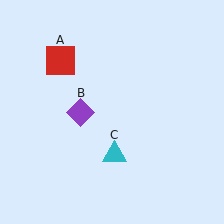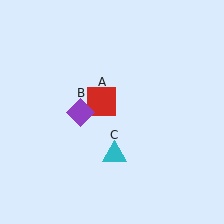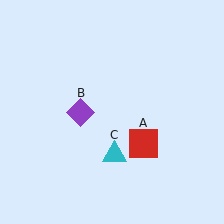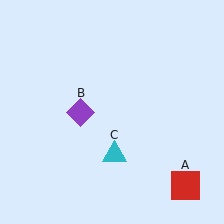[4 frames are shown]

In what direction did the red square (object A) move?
The red square (object A) moved down and to the right.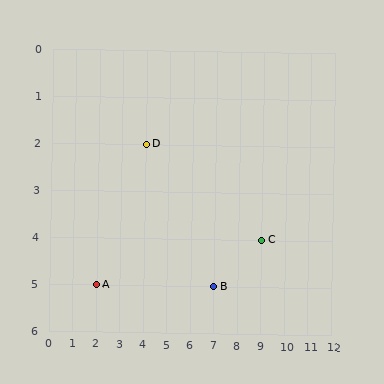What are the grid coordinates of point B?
Point B is at grid coordinates (7, 5).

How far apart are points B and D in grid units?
Points B and D are 3 columns and 3 rows apart (about 4.2 grid units diagonally).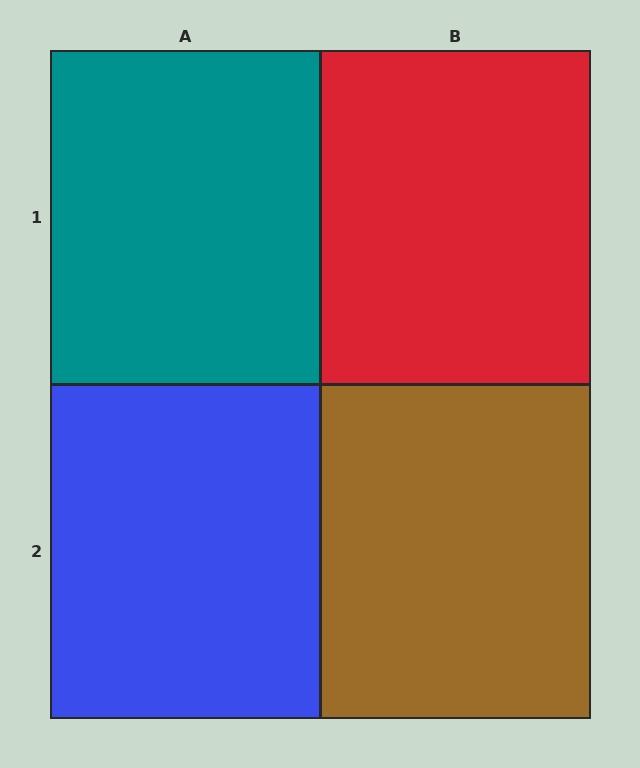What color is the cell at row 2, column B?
Brown.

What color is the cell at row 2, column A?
Blue.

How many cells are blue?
1 cell is blue.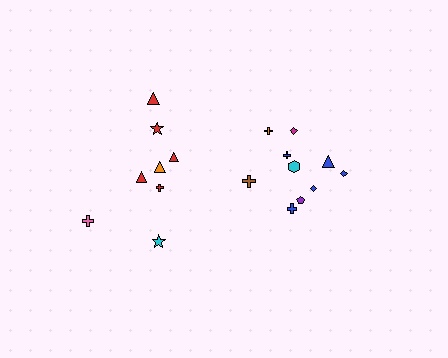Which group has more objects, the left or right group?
The right group.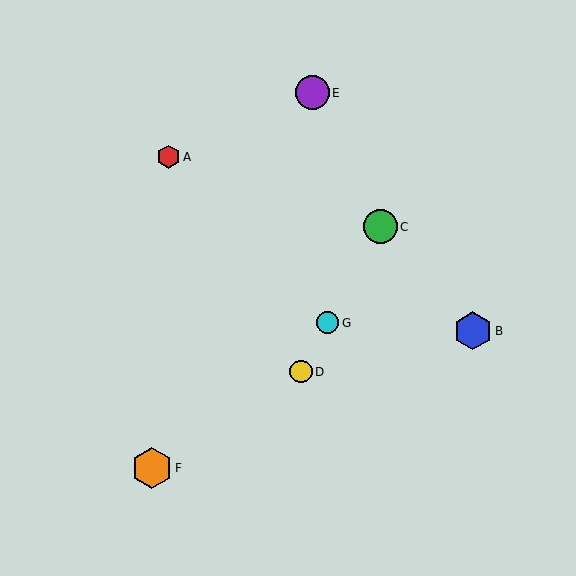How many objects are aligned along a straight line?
3 objects (C, D, G) are aligned along a straight line.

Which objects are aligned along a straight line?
Objects C, D, G are aligned along a straight line.